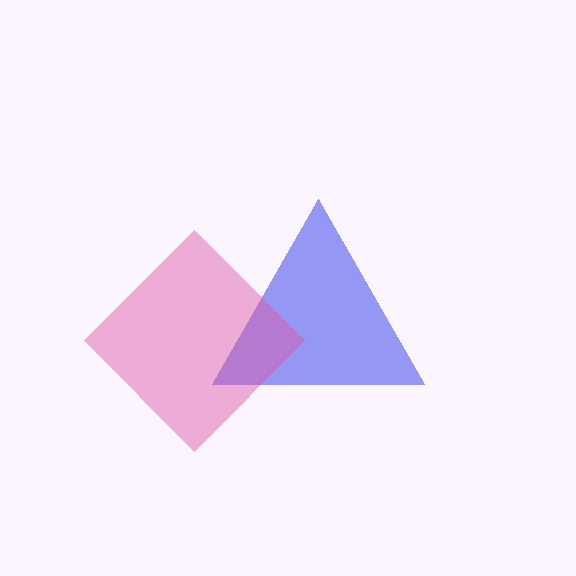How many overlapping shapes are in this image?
There are 2 overlapping shapes in the image.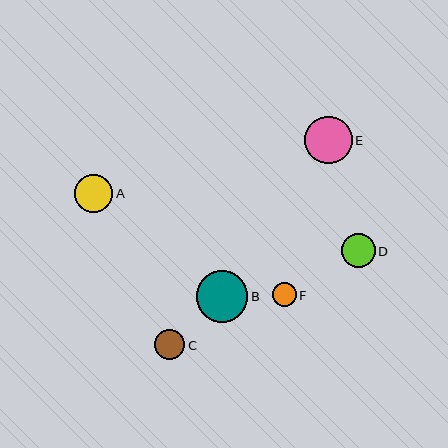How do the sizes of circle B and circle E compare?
Circle B and circle E are approximately the same size.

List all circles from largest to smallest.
From largest to smallest: B, E, A, D, C, F.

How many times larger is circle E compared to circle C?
Circle E is approximately 1.6 times the size of circle C.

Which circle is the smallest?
Circle F is the smallest with a size of approximately 24 pixels.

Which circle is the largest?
Circle B is the largest with a size of approximately 52 pixels.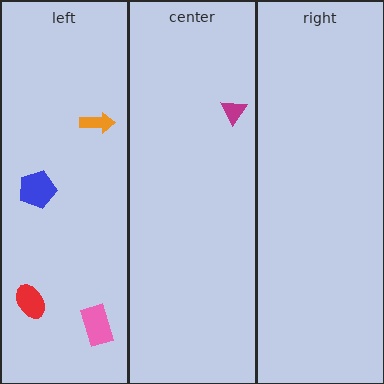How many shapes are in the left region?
4.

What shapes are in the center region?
The magenta triangle.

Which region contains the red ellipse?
The left region.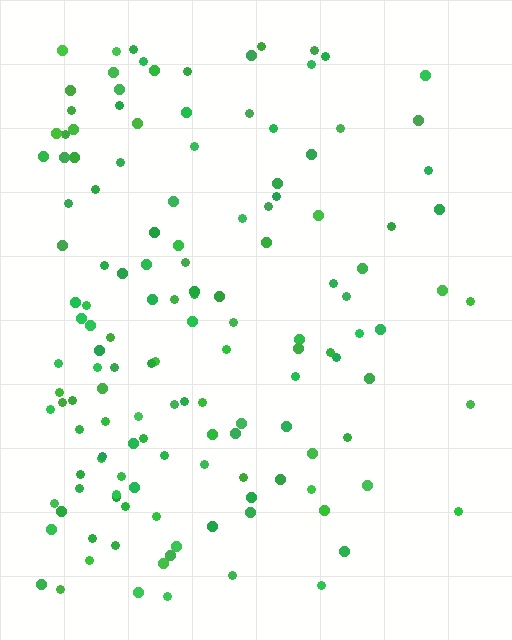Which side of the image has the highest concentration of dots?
The left.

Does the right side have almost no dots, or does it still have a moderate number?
Still a moderate number, just noticeably fewer than the left.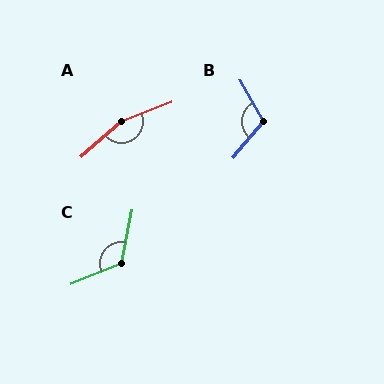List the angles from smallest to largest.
B (111°), C (124°), A (160°).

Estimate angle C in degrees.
Approximately 124 degrees.